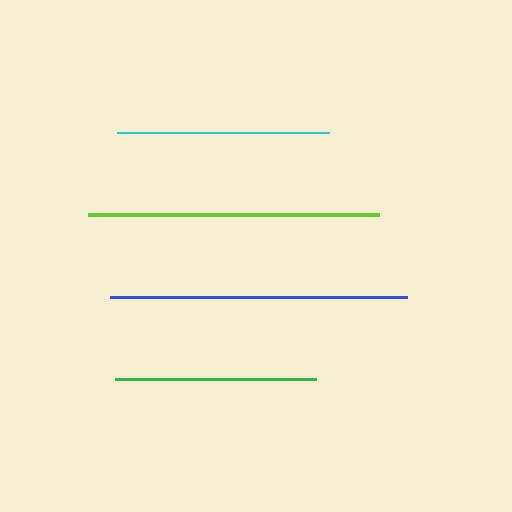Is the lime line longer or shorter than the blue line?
The blue line is longer than the lime line.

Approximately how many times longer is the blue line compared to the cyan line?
The blue line is approximately 1.4 times the length of the cyan line.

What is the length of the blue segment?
The blue segment is approximately 297 pixels long.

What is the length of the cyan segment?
The cyan segment is approximately 212 pixels long.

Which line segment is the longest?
The blue line is the longest at approximately 297 pixels.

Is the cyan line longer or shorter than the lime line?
The lime line is longer than the cyan line.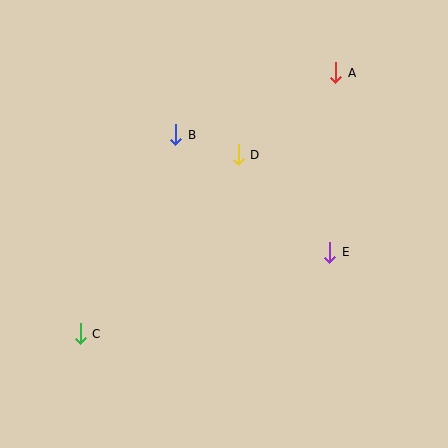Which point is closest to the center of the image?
Point D at (238, 155) is closest to the center.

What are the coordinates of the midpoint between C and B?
The midpoint between C and B is at (128, 234).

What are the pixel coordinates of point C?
Point C is at (80, 334).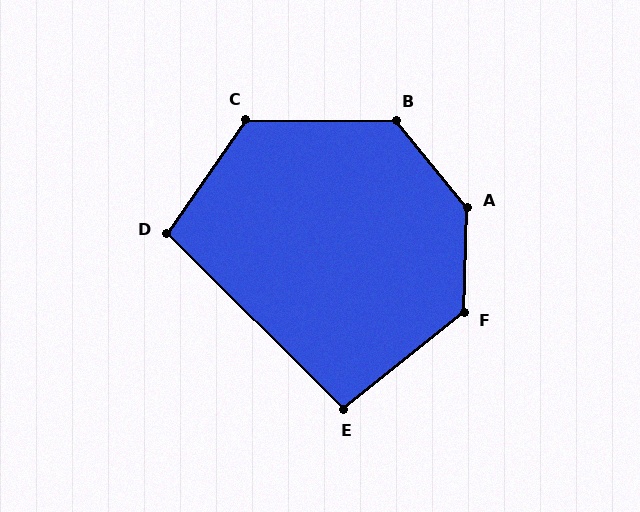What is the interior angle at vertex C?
Approximately 124 degrees (obtuse).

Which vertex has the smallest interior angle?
E, at approximately 97 degrees.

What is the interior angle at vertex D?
Approximately 100 degrees (obtuse).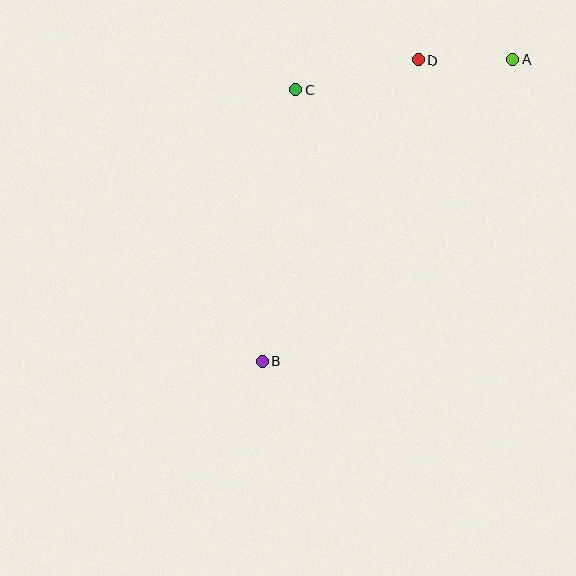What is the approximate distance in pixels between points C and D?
The distance between C and D is approximately 126 pixels.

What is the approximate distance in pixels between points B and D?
The distance between B and D is approximately 339 pixels.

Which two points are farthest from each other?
Points A and B are farthest from each other.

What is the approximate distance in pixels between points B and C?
The distance between B and C is approximately 273 pixels.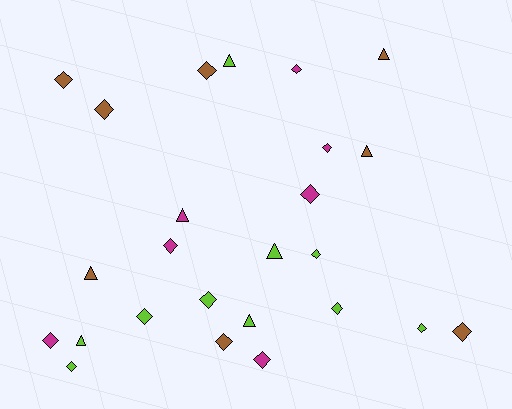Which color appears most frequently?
Lime, with 10 objects.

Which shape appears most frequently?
Diamond, with 17 objects.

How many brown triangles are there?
There are 3 brown triangles.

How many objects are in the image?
There are 25 objects.